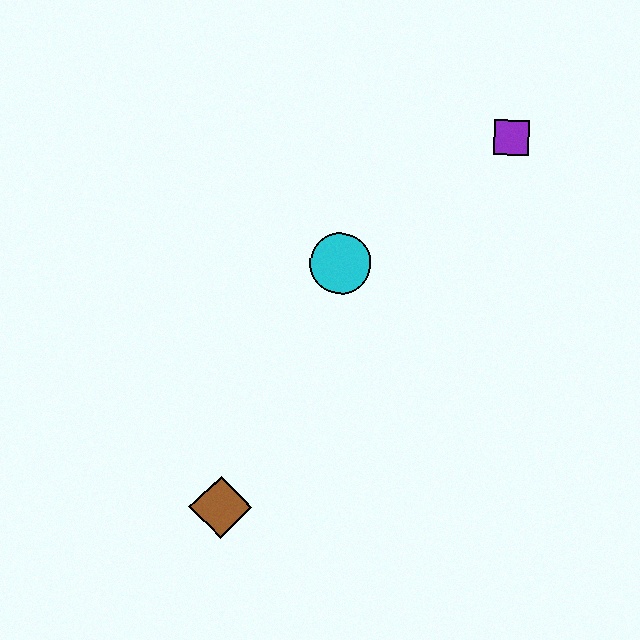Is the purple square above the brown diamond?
Yes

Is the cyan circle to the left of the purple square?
Yes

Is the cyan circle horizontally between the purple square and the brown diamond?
Yes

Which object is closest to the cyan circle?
The purple square is closest to the cyan circle.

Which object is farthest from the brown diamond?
The purple square is farthest from the brown diamond.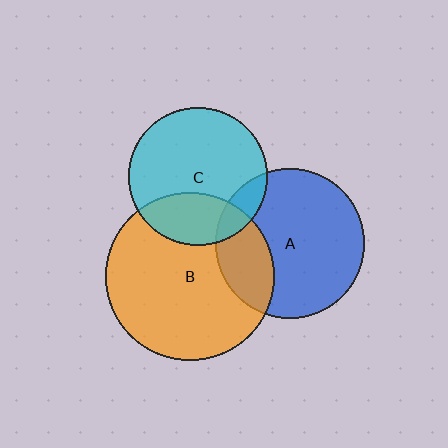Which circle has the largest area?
Circle B (orange).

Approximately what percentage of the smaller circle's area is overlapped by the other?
Approximately 30%.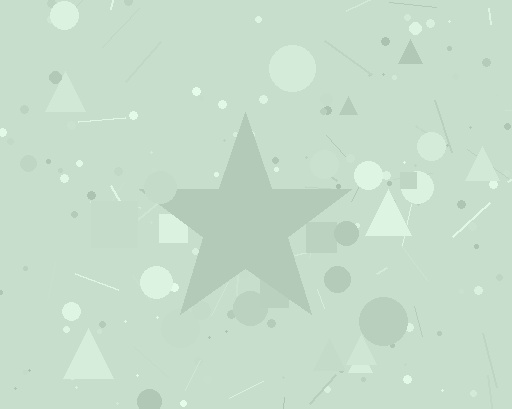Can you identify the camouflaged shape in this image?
The camouflaged shape is a star.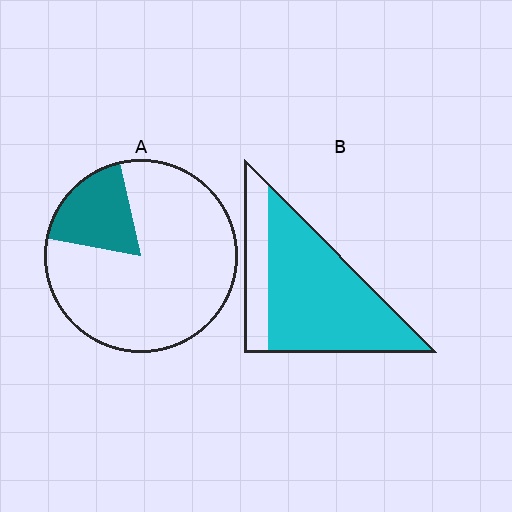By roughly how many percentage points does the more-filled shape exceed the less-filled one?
By roughly 60 percentage points (B over A).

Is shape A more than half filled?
No.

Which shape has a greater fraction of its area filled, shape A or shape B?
Shape B.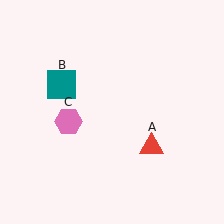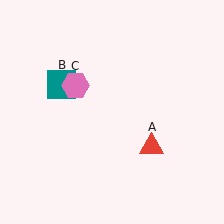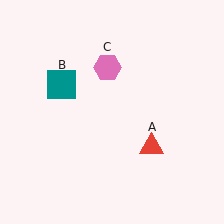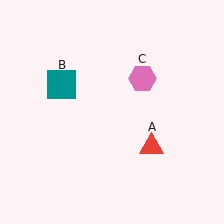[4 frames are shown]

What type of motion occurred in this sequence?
The pink hexagon (object C) rotated clockwise around the center of the scene.